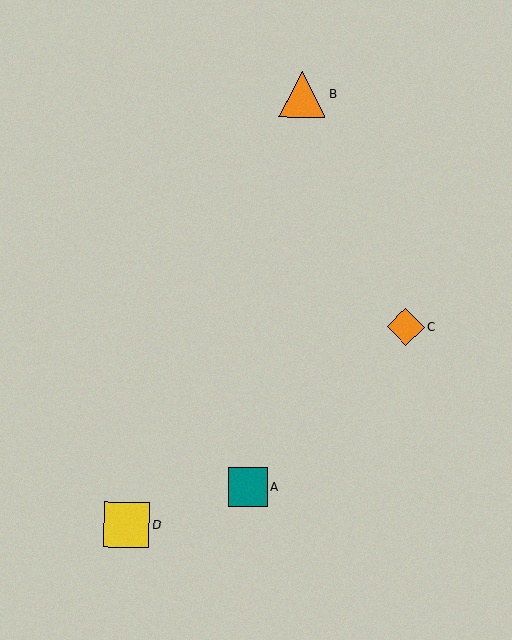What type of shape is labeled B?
Shape B is an orange triangle.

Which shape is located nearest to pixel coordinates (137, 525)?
The yellow square (labeled D) at (127, 525) is nearest to that location.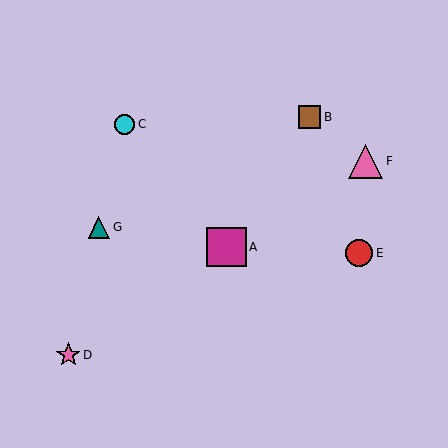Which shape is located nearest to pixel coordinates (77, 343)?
The pink star (labeled D) at (68, 355) is nearest to that location.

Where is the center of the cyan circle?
The center of the cyan circle is at (124, 124).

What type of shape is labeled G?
Shape G is a teal triangle.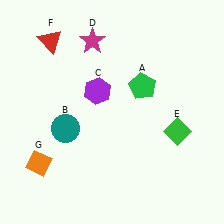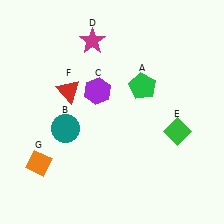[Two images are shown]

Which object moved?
The red triangle (F) moved down.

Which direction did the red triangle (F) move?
The red triangle (F) moved down.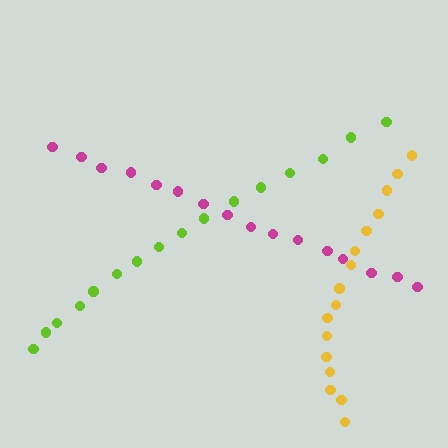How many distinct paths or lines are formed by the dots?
There are 3 distinct paths.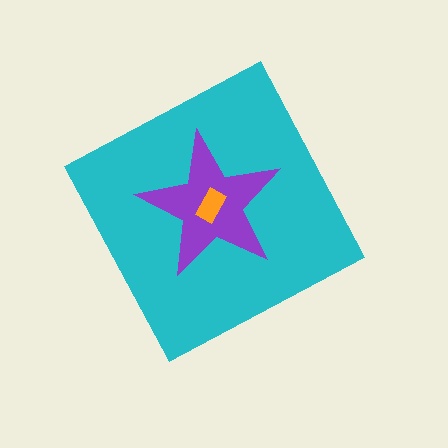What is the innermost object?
The orange rectangle.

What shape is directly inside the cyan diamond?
The purple star.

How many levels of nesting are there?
3.